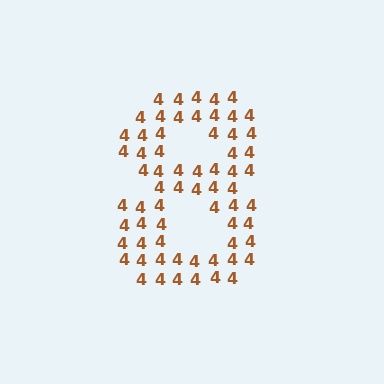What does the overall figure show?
The overall figure shows the digit 8.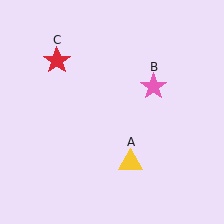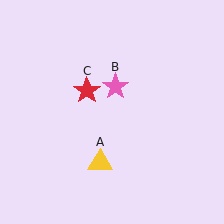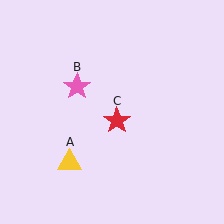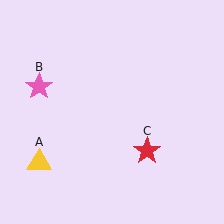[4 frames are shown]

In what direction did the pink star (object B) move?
The pink star (object B) moved left.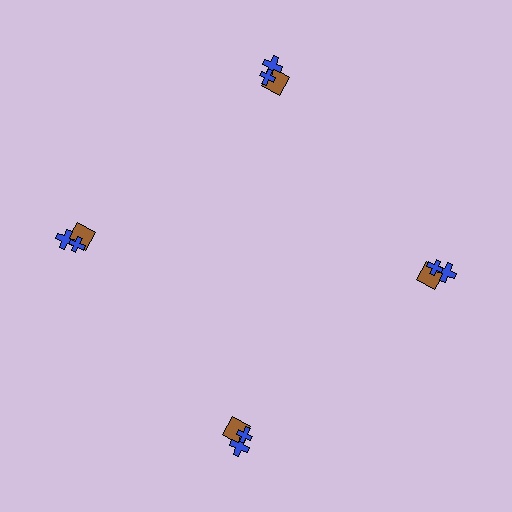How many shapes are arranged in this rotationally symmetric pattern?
There are 12 shapes, arranged in 4 groups of 3.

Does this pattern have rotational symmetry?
Yes, this pattern has 4-fold rotational symmetry. It looks the same after rotating 90 degrees around the center.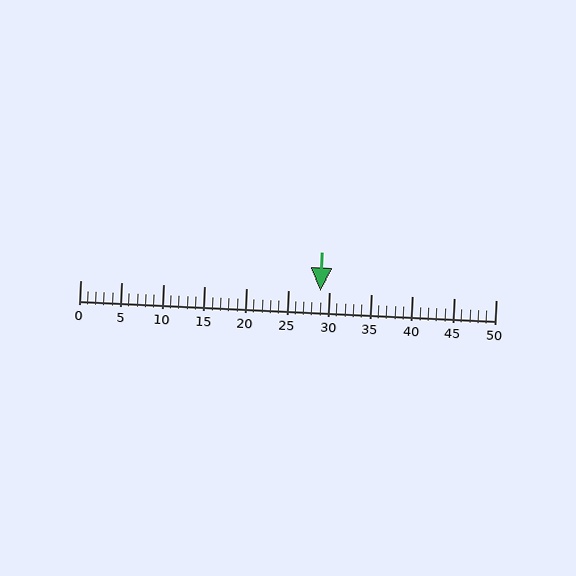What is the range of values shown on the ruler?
The ruler shows values from 0 to 50.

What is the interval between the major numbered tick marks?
The major tick marks are spaced 5 units apart.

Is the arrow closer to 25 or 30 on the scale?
The arrow is closer to 30.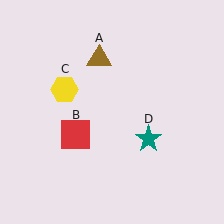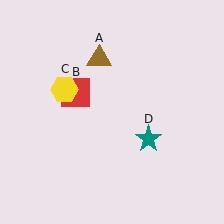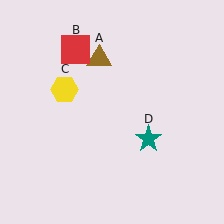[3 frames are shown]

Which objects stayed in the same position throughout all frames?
Brown triangle (object A) and yellow hexagon (object C) and teal star (object D) remained stationary.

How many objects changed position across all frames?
1 object changed position: red square (object B).